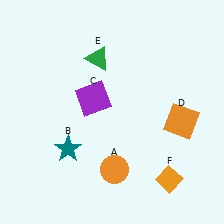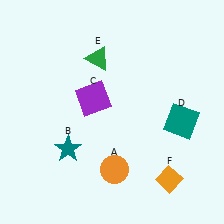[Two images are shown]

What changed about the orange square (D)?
In Image 1, D is orange. In Image 2, it changed to teal.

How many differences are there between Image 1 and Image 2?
There is 1 difference between the two images.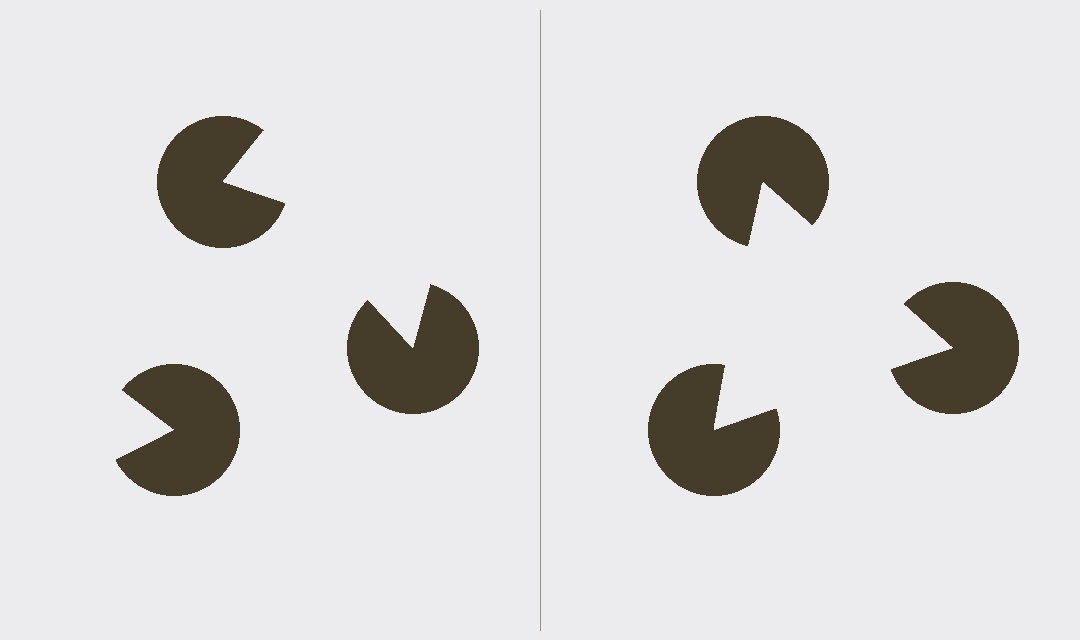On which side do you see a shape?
An illusory triangle appears on the right side. On the left side the wedge cuts are rotated, so no coherent shape forms.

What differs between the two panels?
The pac-man discs are positioned identically on both sides; only the wedge orientations differ. On the right they align to a triangle; on the left they are misaligned.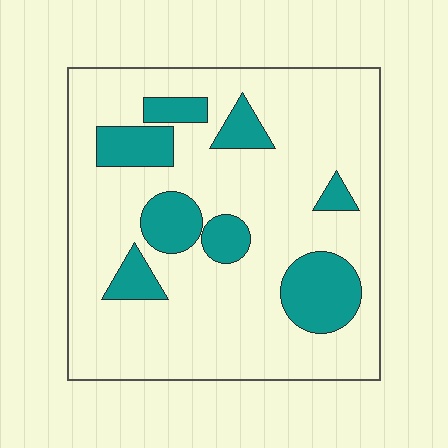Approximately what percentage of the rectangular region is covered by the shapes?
Approximately 20%.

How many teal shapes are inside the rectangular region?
8.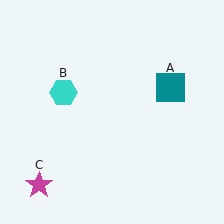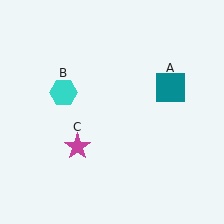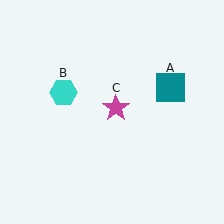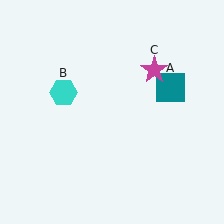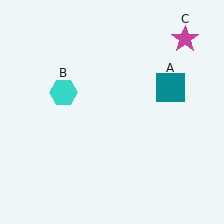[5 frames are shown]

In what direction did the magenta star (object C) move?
The magenta star (object C) moved up and to the right.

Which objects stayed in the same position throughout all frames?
Teal square (object A) and cyan hexagon (object B) remained stationary.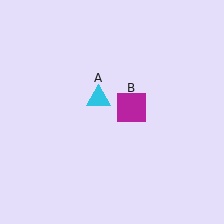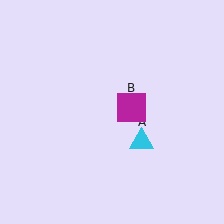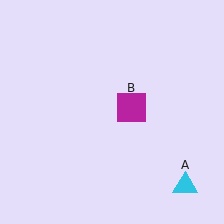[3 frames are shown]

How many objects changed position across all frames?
1 object changed position: cyan triangle (object A).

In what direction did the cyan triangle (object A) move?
The cyan triangle (object A) moved down and to the right.